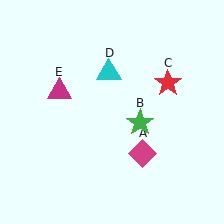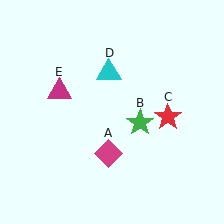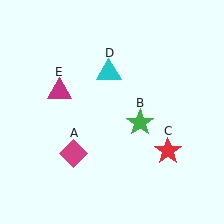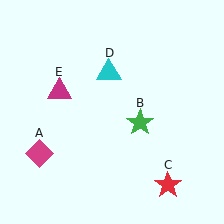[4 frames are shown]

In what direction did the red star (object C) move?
The red star (object C) moved down.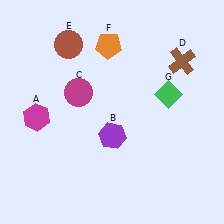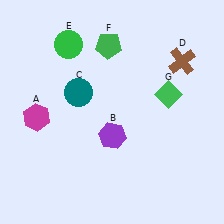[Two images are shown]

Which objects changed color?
C changed from magenta to teal. E changed from brown to green. F changed from orange to green.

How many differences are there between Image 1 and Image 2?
There are 3 differences between the two images.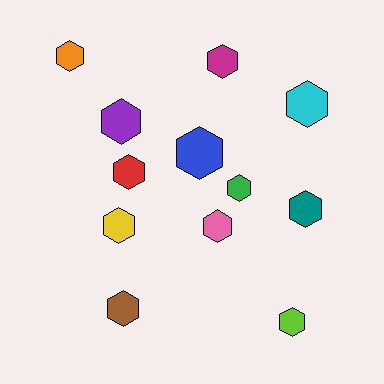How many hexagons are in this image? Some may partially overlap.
There are 12 hexagons.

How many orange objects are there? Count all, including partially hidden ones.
There is 1 orange object.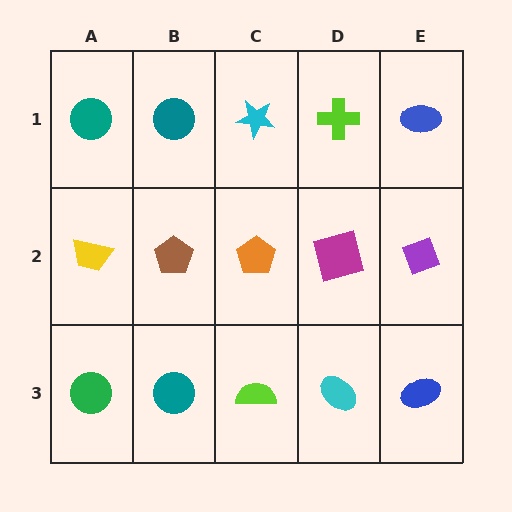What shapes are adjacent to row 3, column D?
A magenta square (row 2, column D), a lime semicircle (row 3, column C), a blue ellipse (row 3, column E).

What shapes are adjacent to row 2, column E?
A blue ellipse (row 1, column E), a blue ellipse (row 3, column E), a magenta square (row 2, column D).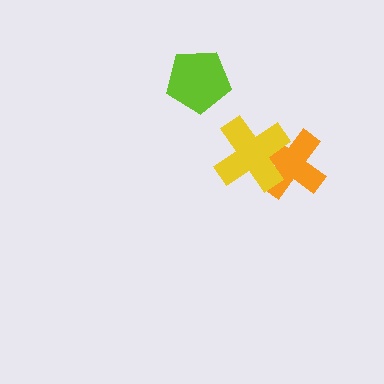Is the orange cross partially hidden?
Yes, it is partially covered by another shape.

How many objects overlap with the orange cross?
1 object overlaps with the orange cross.